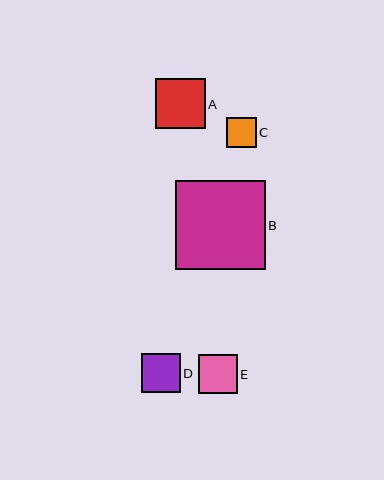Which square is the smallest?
Square C is the smallest with a size of approximately 30 pixels.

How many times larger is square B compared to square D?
Square B is approximately 2.3 times the size of square D.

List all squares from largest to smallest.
From largest to smallest: B, A, E, D, C.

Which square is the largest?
Square B is the largest with a size of approximately 90 pixels.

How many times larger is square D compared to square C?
Square D is approximately 1.3 times the size of square C.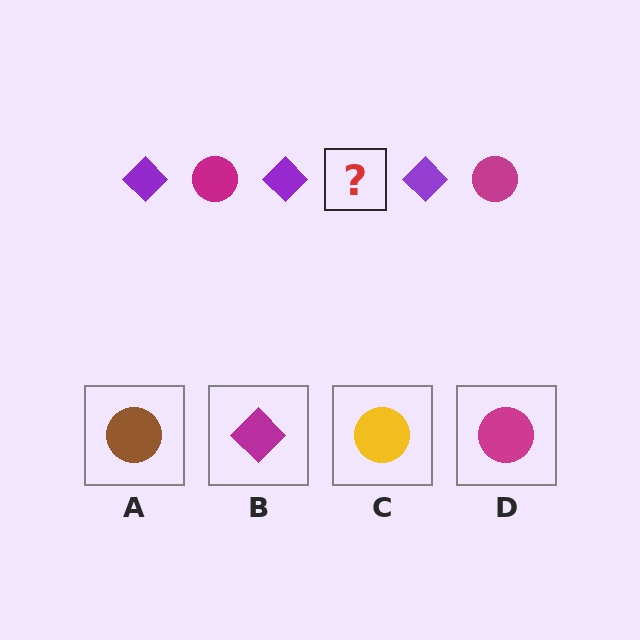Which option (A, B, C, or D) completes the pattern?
D.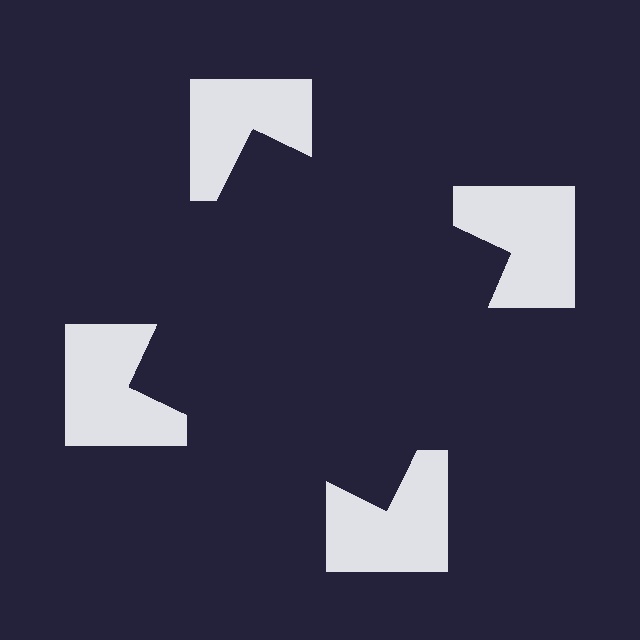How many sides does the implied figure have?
4 sides.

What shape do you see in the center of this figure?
An illusory square — its edges are inferred from the aligned wedge cuts in the notched squares, not physically drawn.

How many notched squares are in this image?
There are 4 — one at each vertex of the illusory square.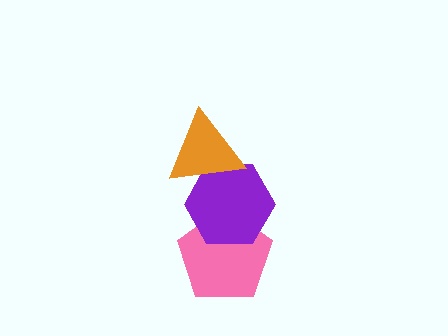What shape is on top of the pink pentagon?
The purple hexagon is on top of the pink pentagon.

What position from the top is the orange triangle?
The orange triangle is 1st from the top.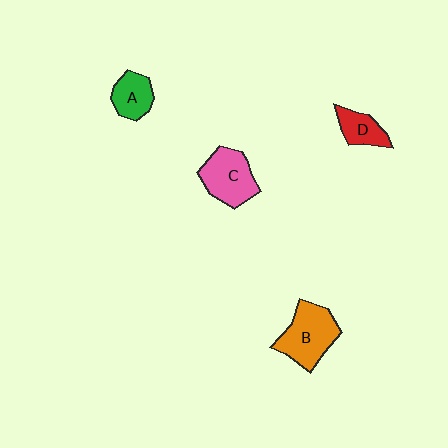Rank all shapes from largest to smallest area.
From largest to smallest: B (orange), C (pink), A (green), D (red).